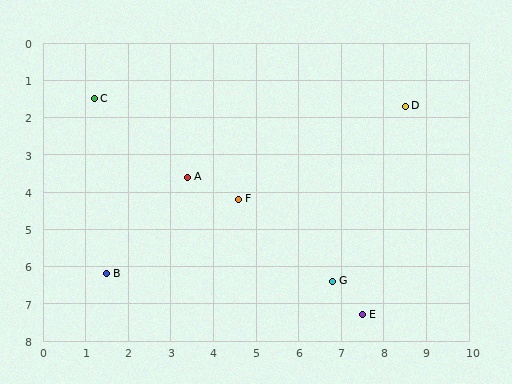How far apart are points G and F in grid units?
Points G and F are about 3.1 grid units apart.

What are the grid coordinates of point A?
Point A is at approximately (3.4, 3.6).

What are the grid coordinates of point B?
Point B is at approximately (1.5, 6.2).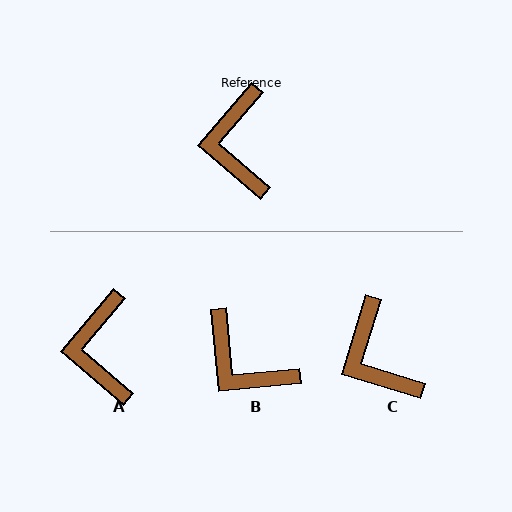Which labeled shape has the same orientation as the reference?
A.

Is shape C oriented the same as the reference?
No, it is off by about 23 degrees.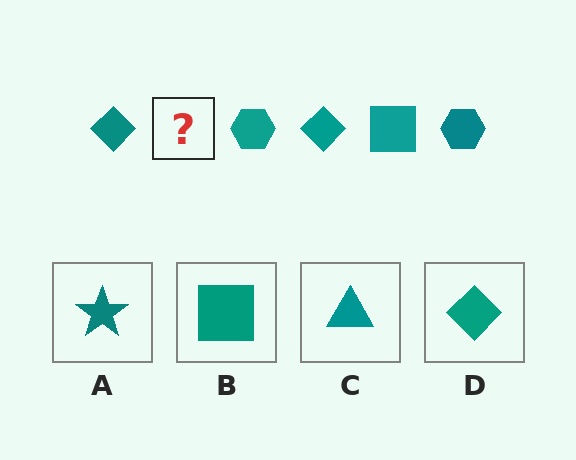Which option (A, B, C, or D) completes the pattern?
B.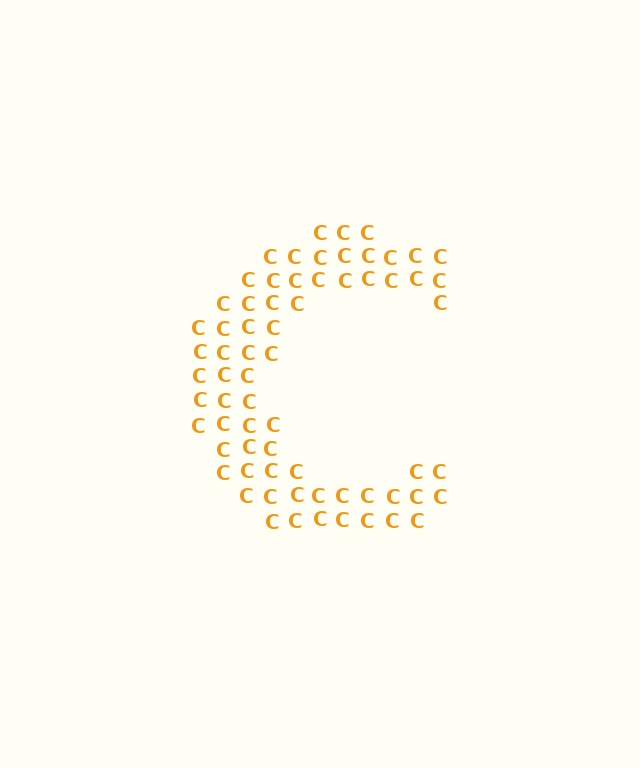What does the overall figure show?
The overall figure shows the letter C.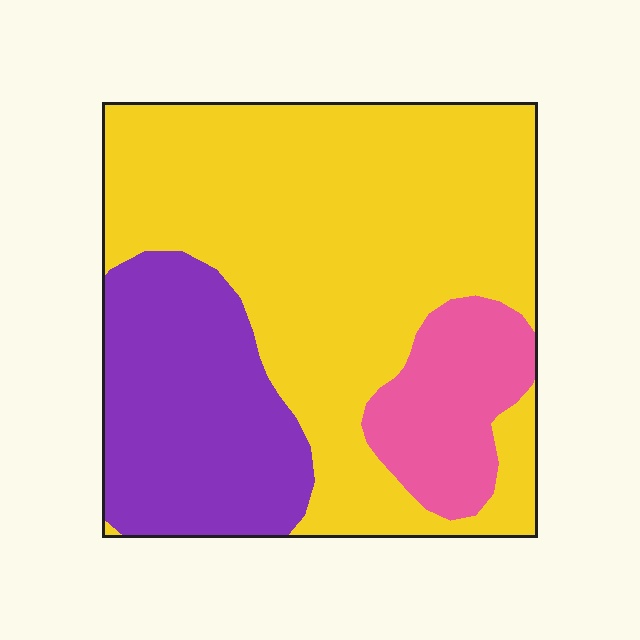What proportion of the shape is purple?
Purple covers about 25% of the shape.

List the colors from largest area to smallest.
From largest to smallest: yellow, purple, pink.